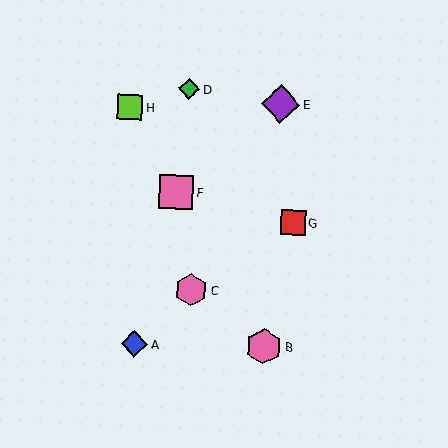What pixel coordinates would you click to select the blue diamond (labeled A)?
Click at (134, 344) to select the blue diamond A.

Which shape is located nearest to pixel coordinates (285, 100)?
The purple diamond (labeled E) at (281, 104) is nearest to that location.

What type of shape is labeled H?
Shape H is a lime square.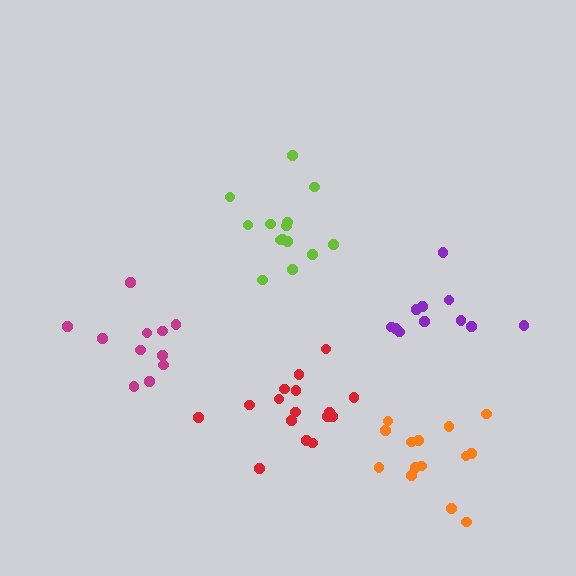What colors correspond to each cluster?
The clusters are colored: lime, orange, purple, red, magenta.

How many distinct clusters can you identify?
There are 5 distinct clusters.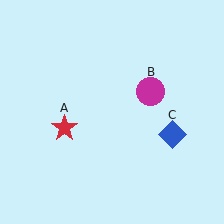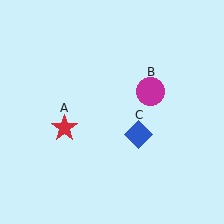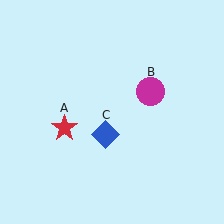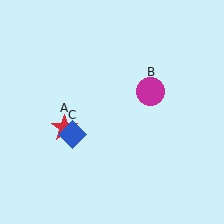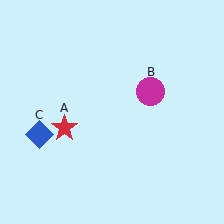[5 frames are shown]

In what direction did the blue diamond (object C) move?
The blue diamond (object C) moved left.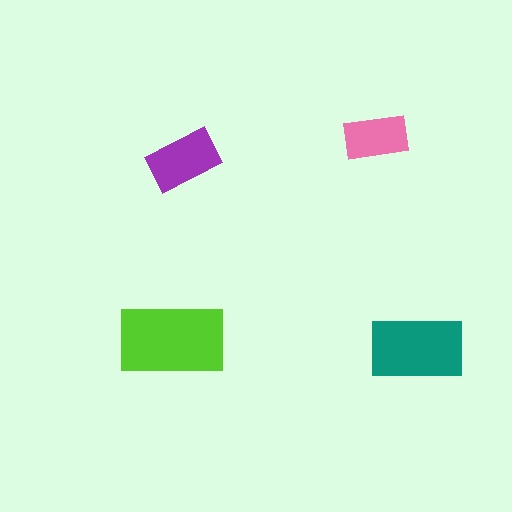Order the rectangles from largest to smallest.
the lime one, the teal one, the purple one, the pink one.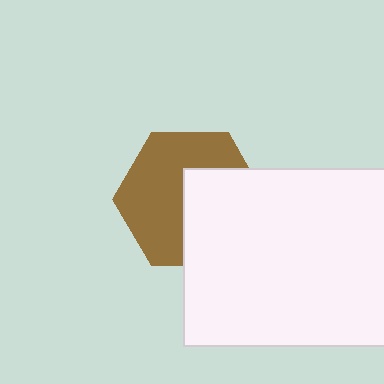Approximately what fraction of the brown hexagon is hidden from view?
Roughly 43% of the brown hexagon is hidden behind the white rectangle.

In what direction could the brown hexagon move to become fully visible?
The brown hexagon could move toward the upper-left. That would shift it out from behind the white rectangle entirely.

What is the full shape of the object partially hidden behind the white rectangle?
The partially hidden object is a brown hexagon.